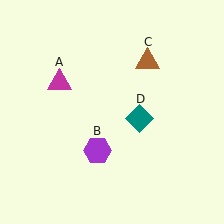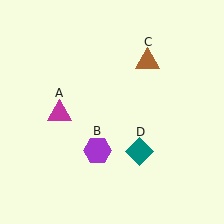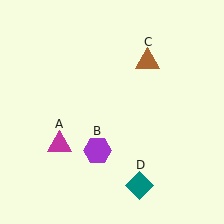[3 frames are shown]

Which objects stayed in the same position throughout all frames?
Purple hexagon (object B) and brown triangle (object C) remained stationary.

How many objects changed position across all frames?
2 objects changed position: magenta triangle (object A), teal diamond (object D).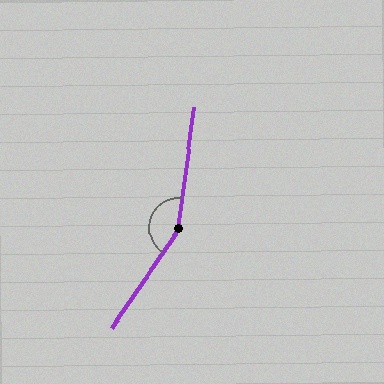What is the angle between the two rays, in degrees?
Approximately 153 degrees.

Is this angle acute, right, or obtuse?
It is obtuse.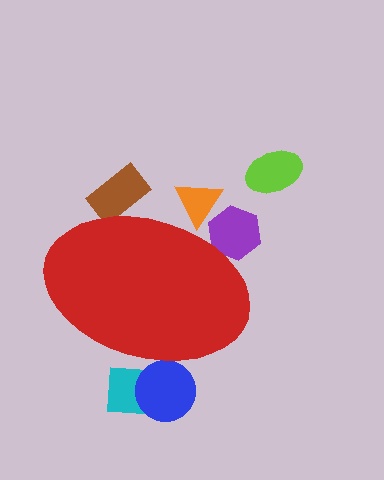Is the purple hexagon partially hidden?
Yes, the purple hexagon is partially hidden behind the red ellipse.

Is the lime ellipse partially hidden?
No, the lime ellipse is fully visible.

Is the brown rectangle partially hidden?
Yes, the brown rectangle is partially hidden behind the red ellipse.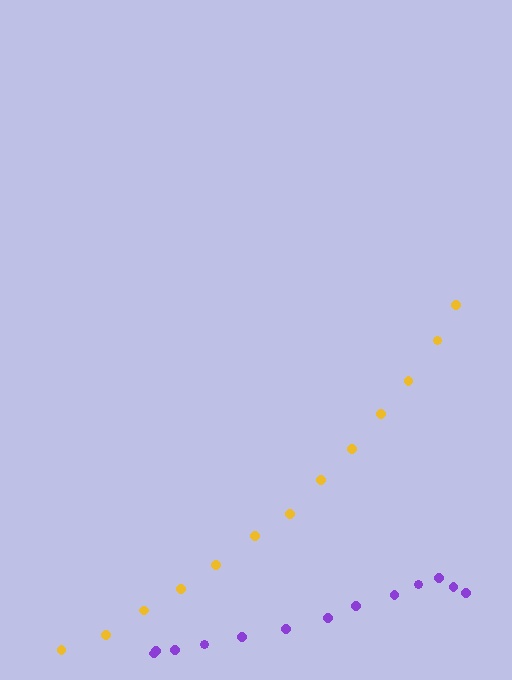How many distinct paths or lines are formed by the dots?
There are 2 distinct paths.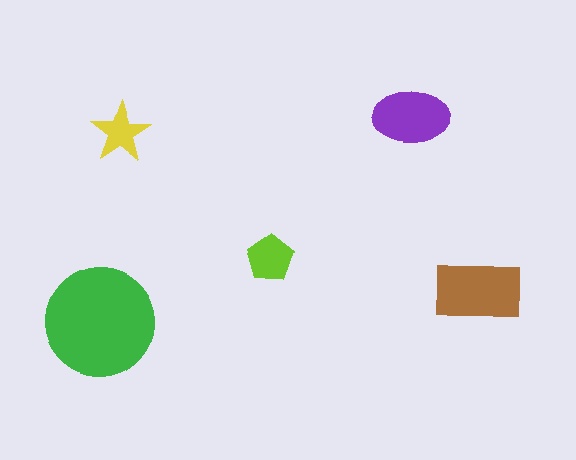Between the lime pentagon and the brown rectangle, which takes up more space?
The brown rectangle.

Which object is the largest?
The green circle.